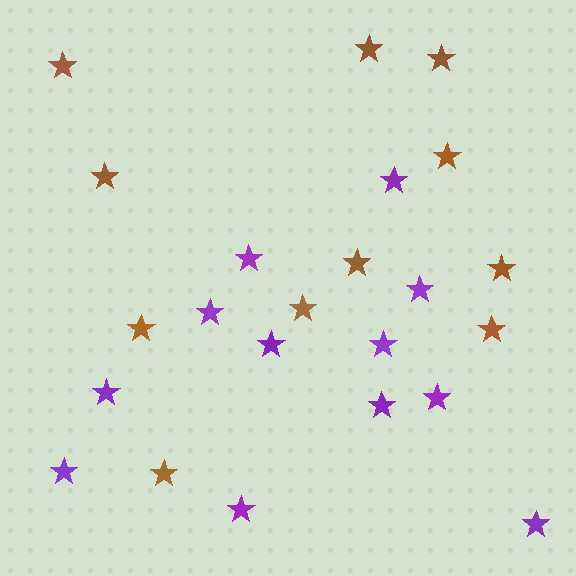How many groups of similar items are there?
There are 2 groups: one group of brown stars (11) and one group of purple stars (12).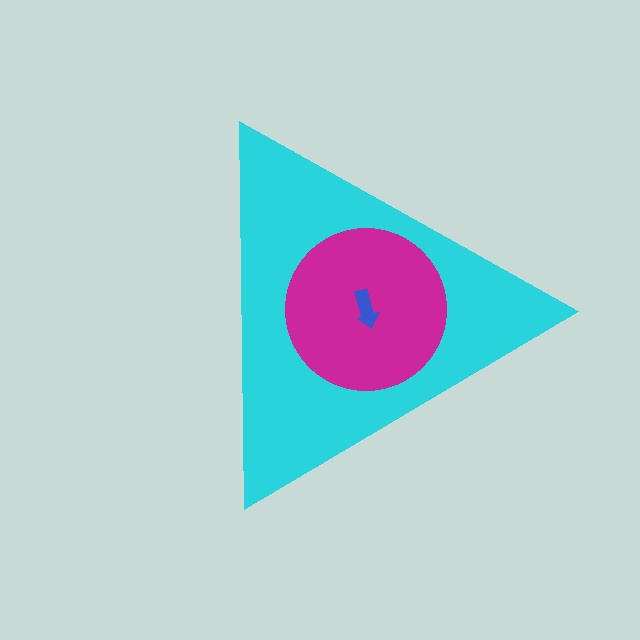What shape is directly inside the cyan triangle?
The magenta circle.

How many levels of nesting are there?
3.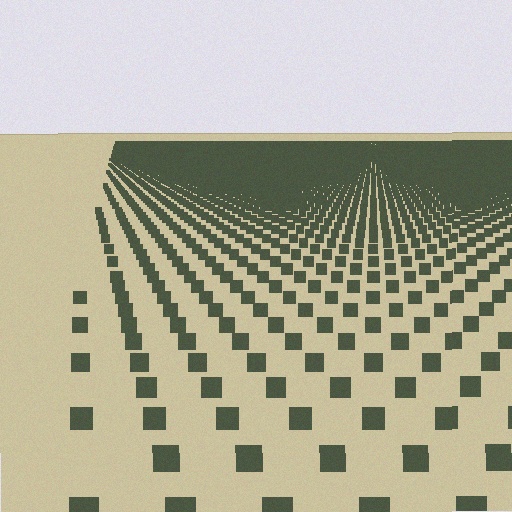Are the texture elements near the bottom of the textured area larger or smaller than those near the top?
Larger. Near the bottom, elements are closer to the viewer and appear at a bigger on-screen size.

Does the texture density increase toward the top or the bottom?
Density increases toward the top.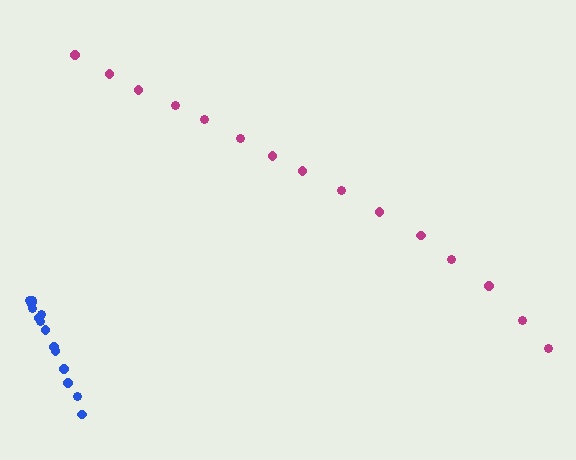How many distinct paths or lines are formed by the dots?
There are 2 distinct paths.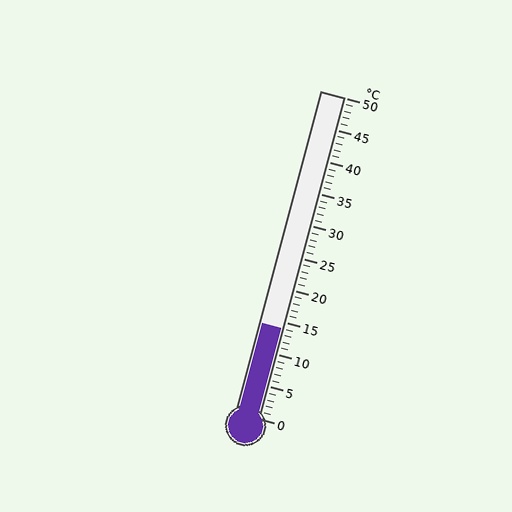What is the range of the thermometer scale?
The thermometer scale ranges from 0°C to 50°C.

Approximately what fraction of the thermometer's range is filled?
The thermometer is filled to approximately 30% of its range.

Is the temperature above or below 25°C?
The temperature is below 25°C.